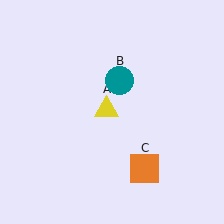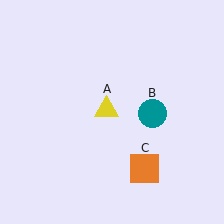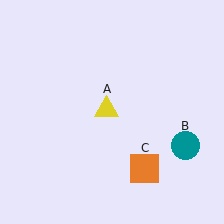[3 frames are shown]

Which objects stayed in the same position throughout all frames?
Yellow triangle (object A) and orange square (object C) remained stationary.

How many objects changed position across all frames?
1 object changed position: teal circle (object B).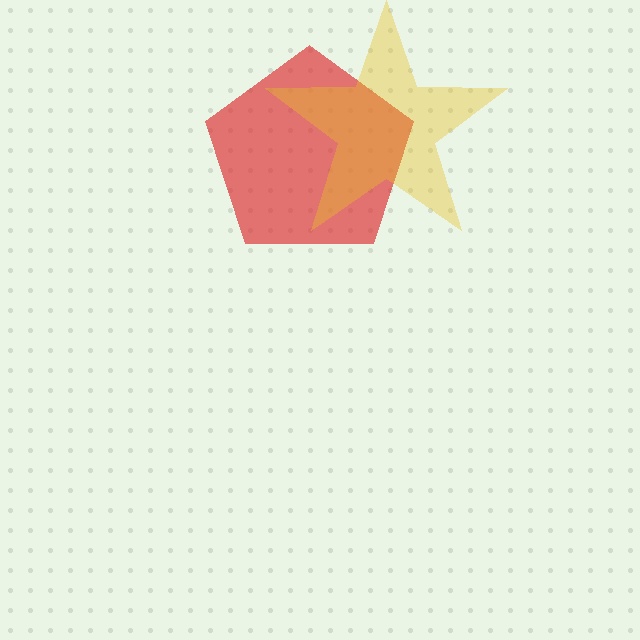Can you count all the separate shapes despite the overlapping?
Yes, there are 2 separate shapes.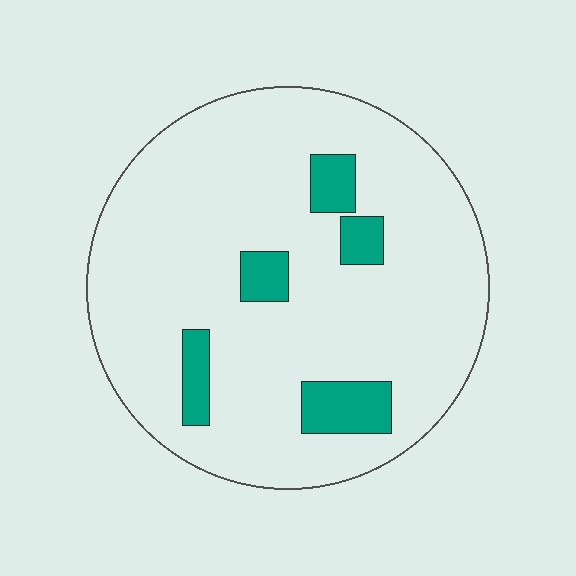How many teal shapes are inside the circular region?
5.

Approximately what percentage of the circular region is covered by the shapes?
Approximately 10%.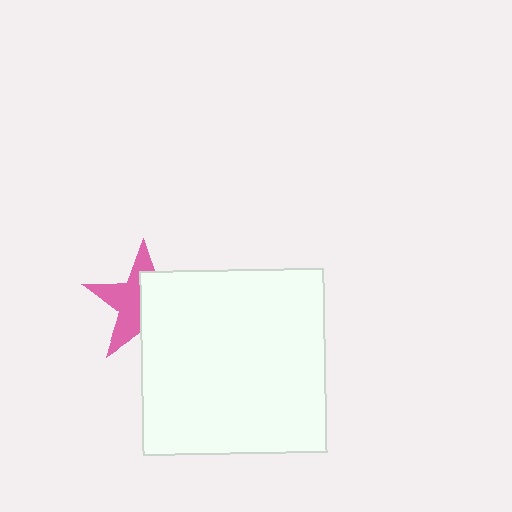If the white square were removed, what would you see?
You would see the complete pink star.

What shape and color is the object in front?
The object in front is a white square.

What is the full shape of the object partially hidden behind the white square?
The partially hidden object is a pink star.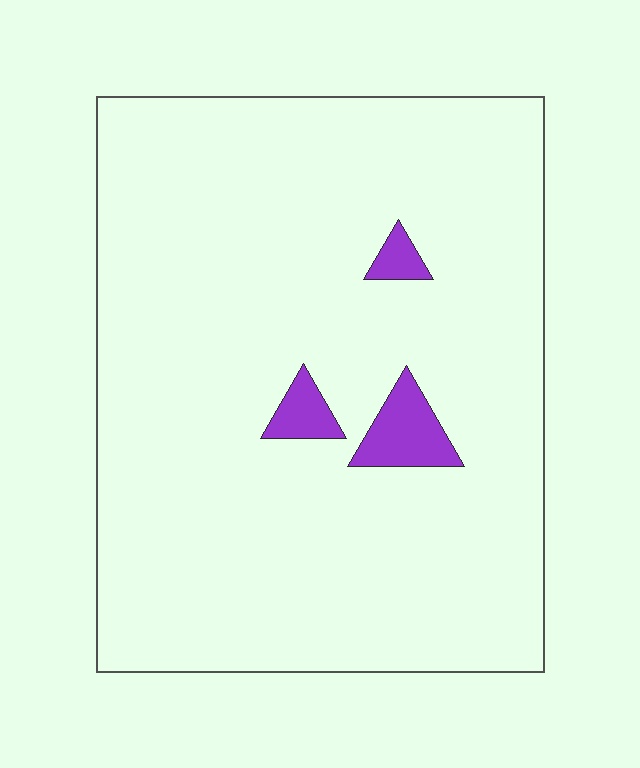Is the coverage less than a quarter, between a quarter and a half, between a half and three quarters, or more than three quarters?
Less than a quarter.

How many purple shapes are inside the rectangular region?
3.